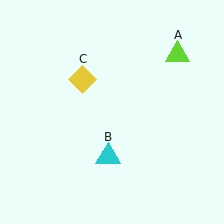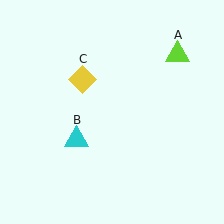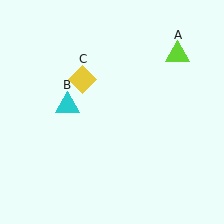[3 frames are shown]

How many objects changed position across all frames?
1 object changed position: cyan triangle (object B).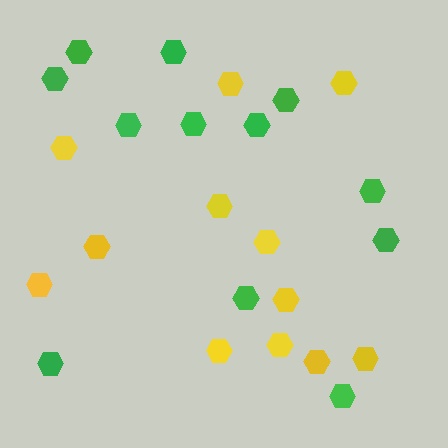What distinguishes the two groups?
There are 2 groups: one group of yellow hexagons (12) and one group of green hexagons (12).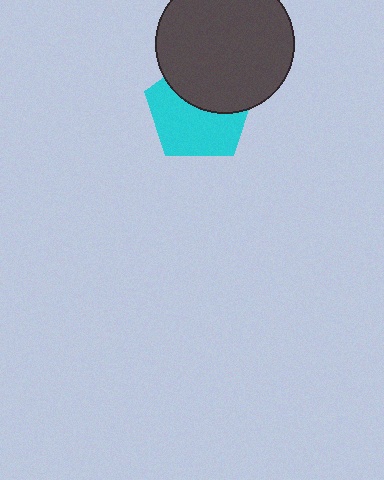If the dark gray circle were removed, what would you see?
You would see the complete cyan pentagon.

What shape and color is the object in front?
The object in front is a dark gray circle.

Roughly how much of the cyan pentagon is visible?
About half of it is visible (roughly 58%).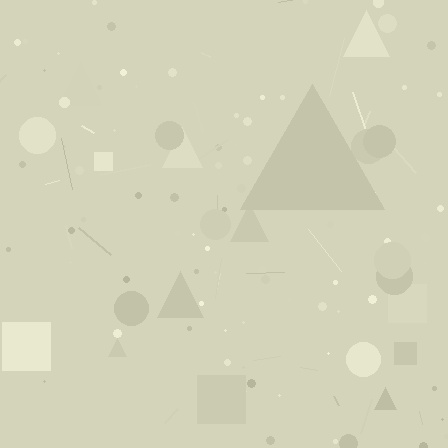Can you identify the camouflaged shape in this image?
The camouflaged shape is a triangle.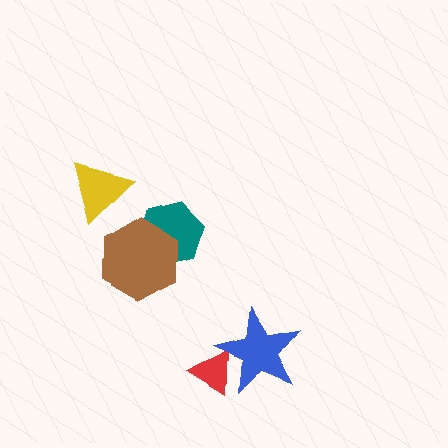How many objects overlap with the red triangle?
1 object overlaps with the red triangle.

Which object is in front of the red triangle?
The blue star is in front of the red triangle.